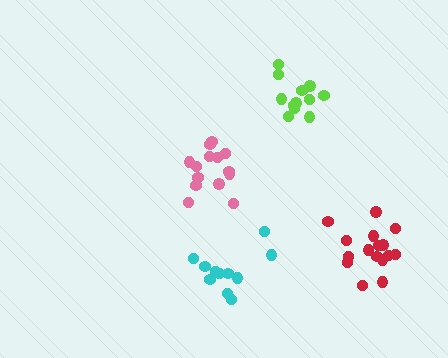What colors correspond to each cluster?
The clusters are colored: pink, red, cyan, lime.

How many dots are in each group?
Group 1: 14 dots, Group 2: 16 dots, Group 3: 11 dots, Group 4: 12 dots (53 total).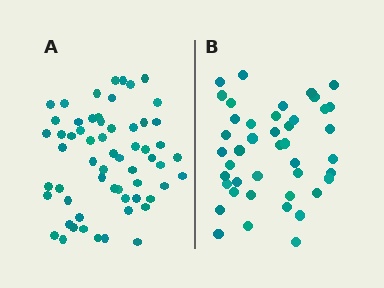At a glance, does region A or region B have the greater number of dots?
Region A (the left region) has more dots.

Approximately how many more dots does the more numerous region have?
Region A has approximately 15 more dots than region B.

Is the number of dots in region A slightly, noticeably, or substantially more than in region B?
Region A has noticeably more, but not dramatically so. The ratio is roughly 1.4 to 1.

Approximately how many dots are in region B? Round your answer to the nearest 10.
About 40 dots. (The exact count is 43, which rounds to 40.)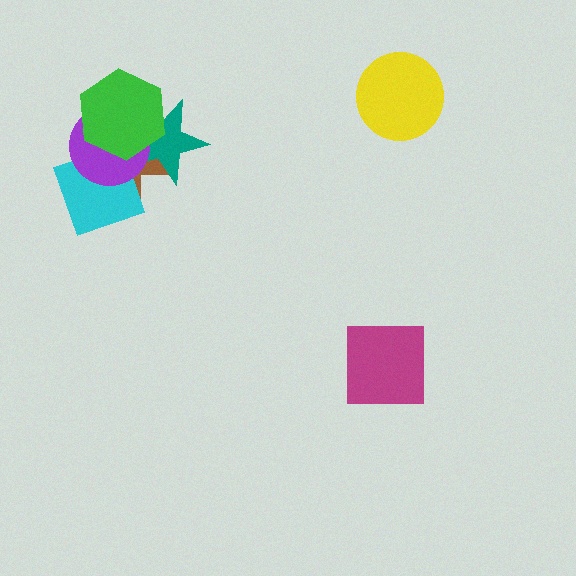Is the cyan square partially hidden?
Yes, it is partially covered by another shape.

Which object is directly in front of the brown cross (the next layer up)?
The cyan square is directly in front of the brown cross.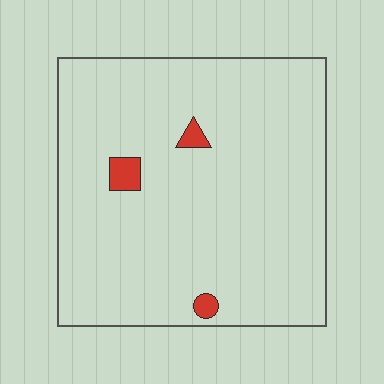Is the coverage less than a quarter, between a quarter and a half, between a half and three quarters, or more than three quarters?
Less than a quarter.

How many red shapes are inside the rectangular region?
3.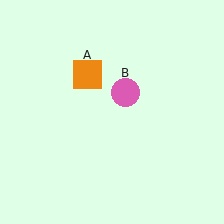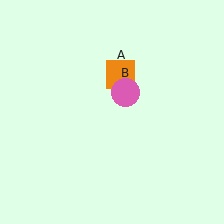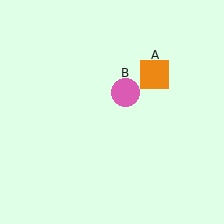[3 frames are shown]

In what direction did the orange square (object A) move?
The orange square (object A) moved right.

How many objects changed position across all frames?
1 object changed position: orange square (object A).